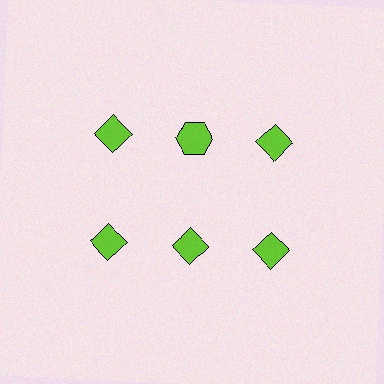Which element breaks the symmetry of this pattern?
The lime hexagon in the top row, second from left column breaks the symmetry. All other shapes are lime diamonds.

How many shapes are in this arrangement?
There are 6 shapes arranged in a grid pattern.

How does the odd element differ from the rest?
It has a different shape: hexagon instead of diamond.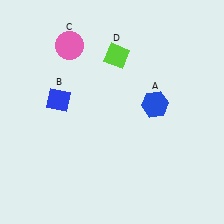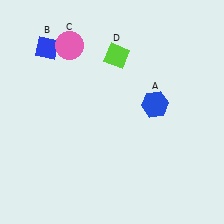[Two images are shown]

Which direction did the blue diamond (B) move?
The blue diamond (B) moved up.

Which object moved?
The blue diamond (B) moved up.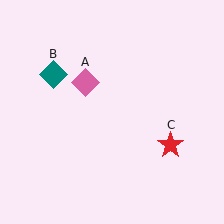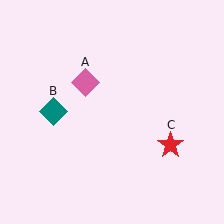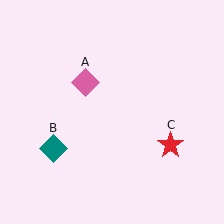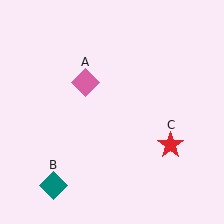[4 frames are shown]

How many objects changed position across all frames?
1 object changed position: teal diamond (object B).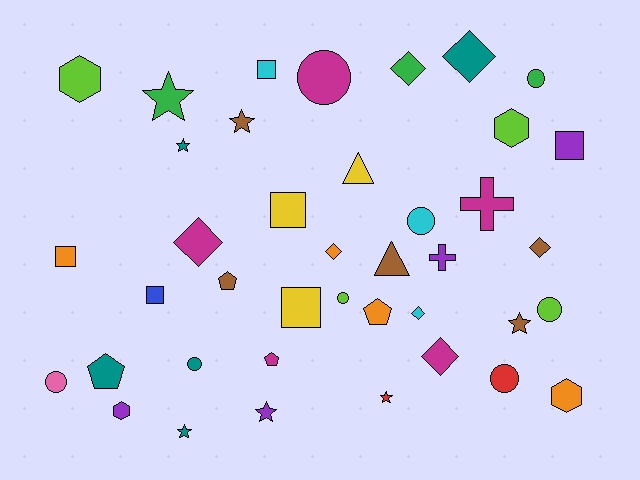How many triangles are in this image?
There are 2 triangles.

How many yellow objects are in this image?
There are 3 yellow objects.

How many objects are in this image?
There are 40 objects.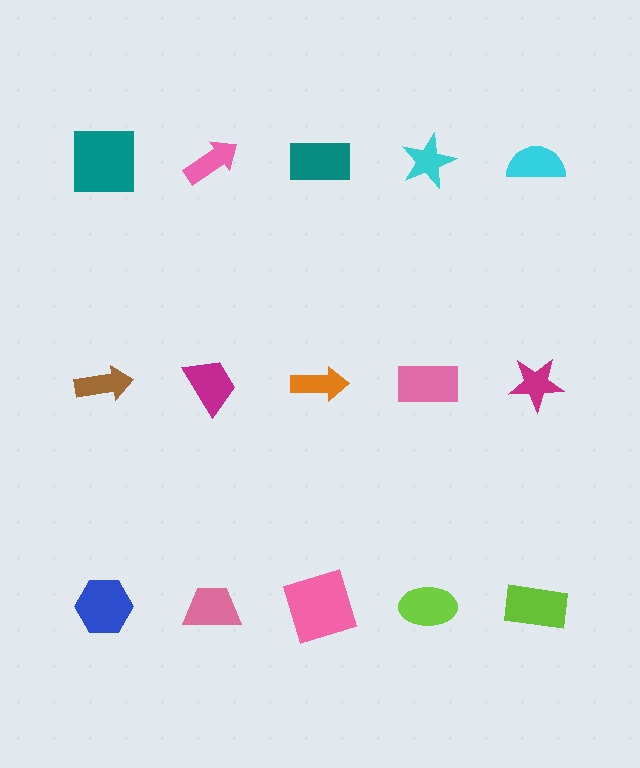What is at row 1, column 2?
A pink arrow.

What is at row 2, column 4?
A pink rectangle.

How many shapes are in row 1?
5 shapes.